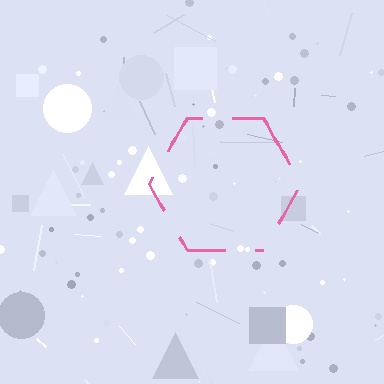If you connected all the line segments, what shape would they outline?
They would outline a hexagon.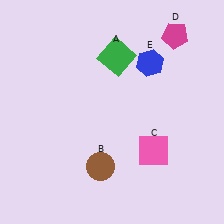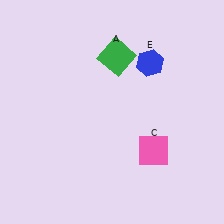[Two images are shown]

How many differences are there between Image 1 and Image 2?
There are 2 differences between the two images.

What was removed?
The brown circle (B), the magenta pentagon (D) were removed in Image 2.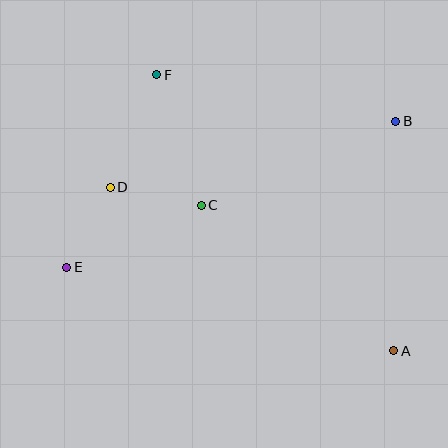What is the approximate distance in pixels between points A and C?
The distance between A and C is approximately 241 pixels.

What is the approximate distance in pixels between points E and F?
The distance between E and F is approximately 212 pixels.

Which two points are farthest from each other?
Points A and F are farthest from each other.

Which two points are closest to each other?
Points D and E are closest to each other.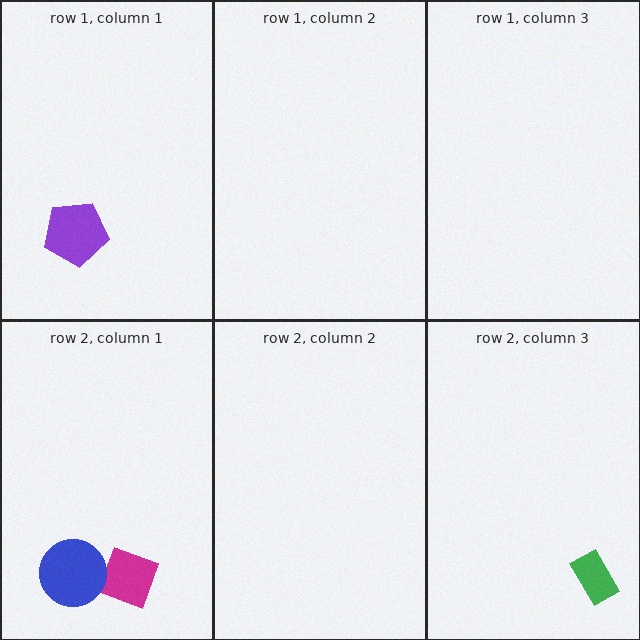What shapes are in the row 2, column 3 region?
The green rectangle.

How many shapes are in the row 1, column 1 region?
1.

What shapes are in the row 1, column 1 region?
The purple pentagon.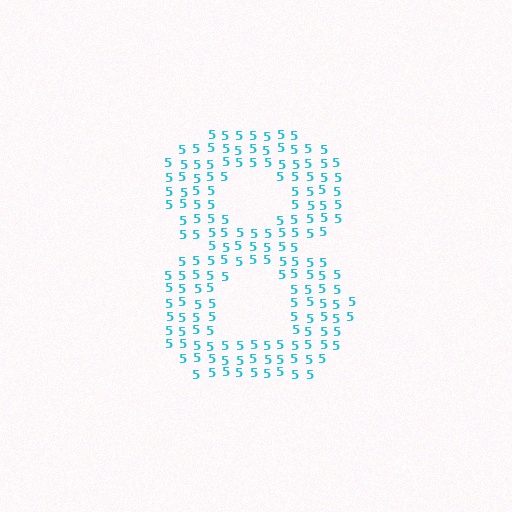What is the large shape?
The large shape is the digit 8.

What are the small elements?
The small elements are digit 5's.